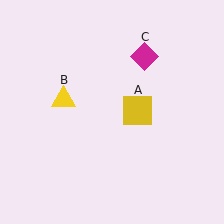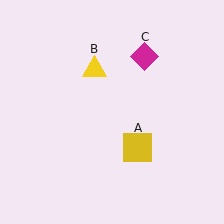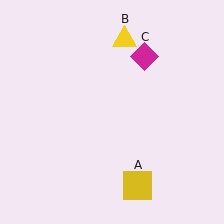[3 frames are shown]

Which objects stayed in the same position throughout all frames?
Magenta diamond (object C) remained stationary.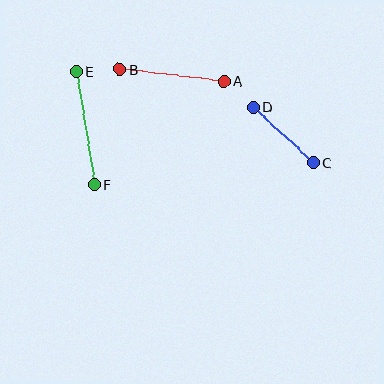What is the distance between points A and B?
The distance is approximately 105 pixels.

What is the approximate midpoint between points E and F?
The midpoint is at approximately (85, 128) pixels.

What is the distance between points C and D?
The distance is approximately 82 pixels.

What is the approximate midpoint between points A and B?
The midpoint is at approximately (172, 75) pixels.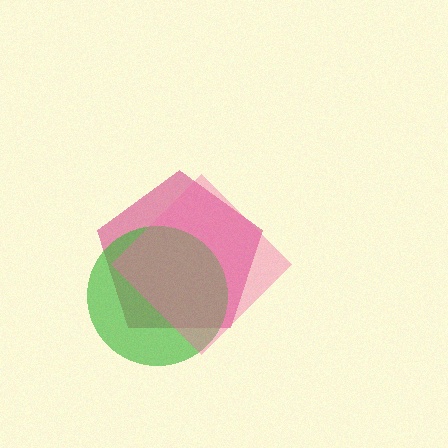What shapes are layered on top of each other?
The layered shapes are: a magenta pentagon, a green circle, a pink diamond.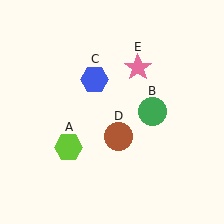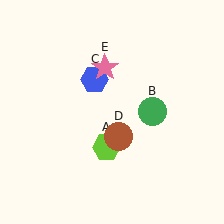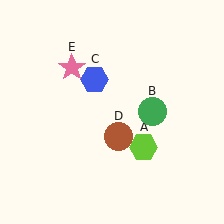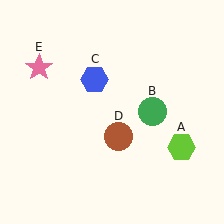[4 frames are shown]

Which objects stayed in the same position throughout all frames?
Green circle (object B) and blue hexagon (object C) and brown circle (object D) remained stationary.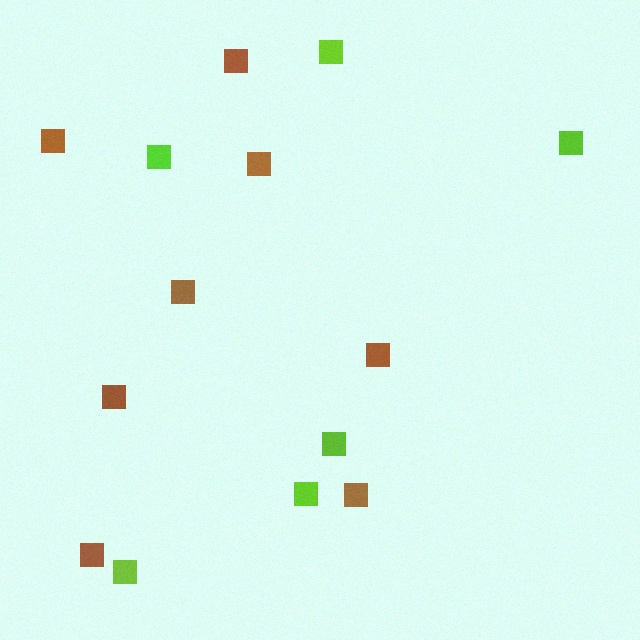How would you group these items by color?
There are 2 groups: one group of brown squares (8) and one group of lime squares (6).